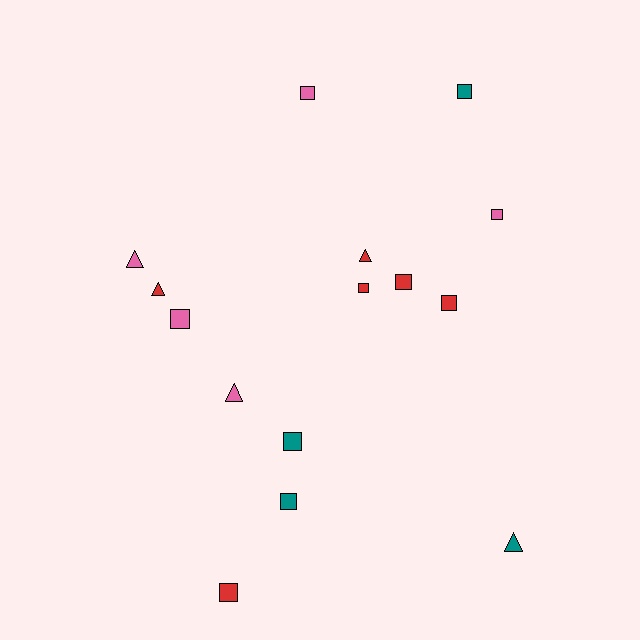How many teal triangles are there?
There is 1 teal triangle.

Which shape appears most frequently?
Square, with 10 objects.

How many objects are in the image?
There are 15 objects.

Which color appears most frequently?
Red, with 6 objects.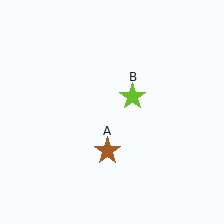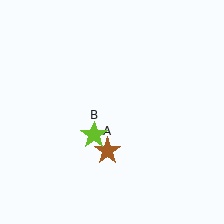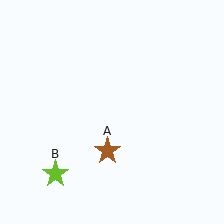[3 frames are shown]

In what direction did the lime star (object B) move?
The lime star (object B) moved down and to the left.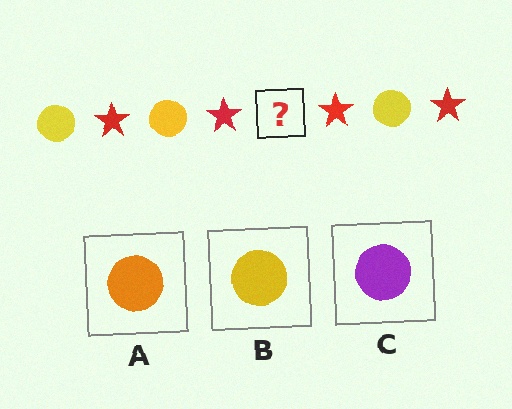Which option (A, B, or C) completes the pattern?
B.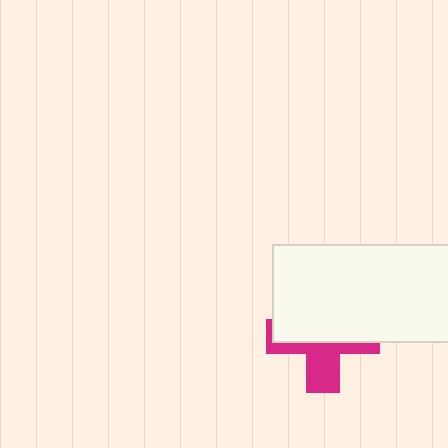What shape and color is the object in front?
The object in front is a white rectangle.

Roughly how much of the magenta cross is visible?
A small part of it is visible (roughly 40%).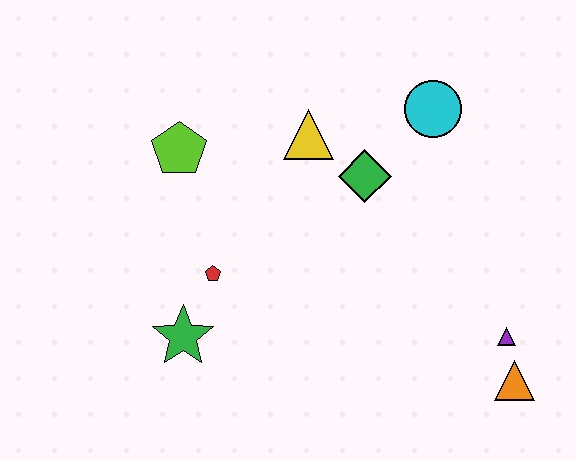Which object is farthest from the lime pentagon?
The orange triangle is farthest from the lime pentagon.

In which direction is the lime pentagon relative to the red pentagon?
The lime pentagon is above the red pentagon.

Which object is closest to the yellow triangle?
The green diamond is closest to the yellow triangle.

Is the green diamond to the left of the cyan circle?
Yes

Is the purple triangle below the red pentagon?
Yes